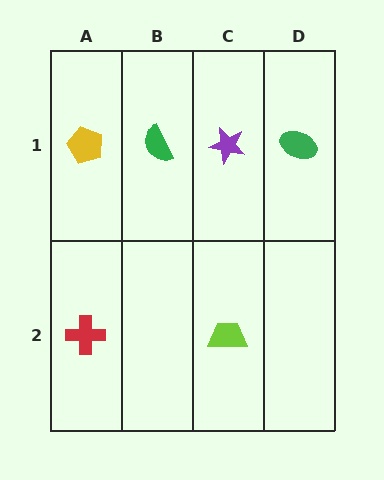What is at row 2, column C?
A lime trapezoid.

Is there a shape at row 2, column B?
No, that cell is empty.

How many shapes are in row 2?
2 shapes.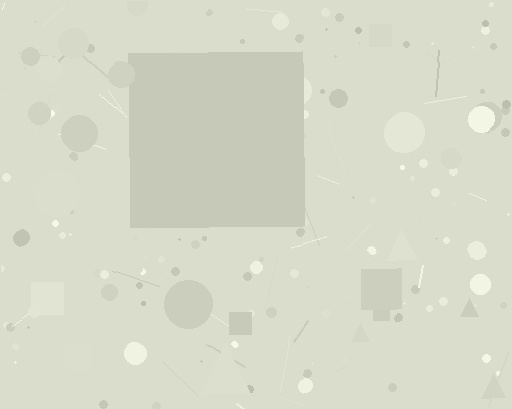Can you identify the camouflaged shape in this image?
The camouflaged shape is a square.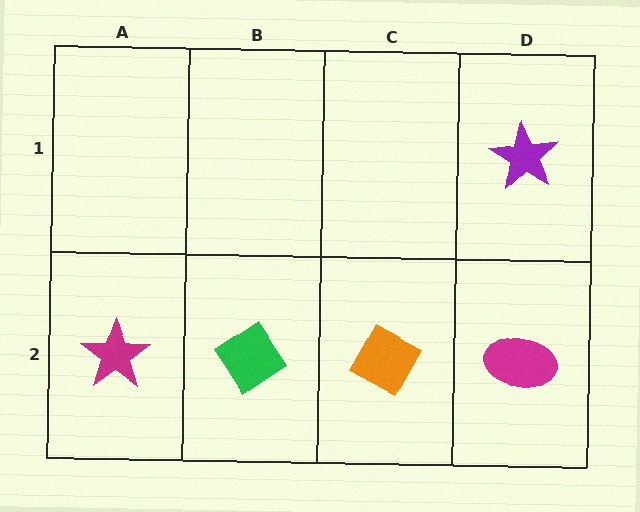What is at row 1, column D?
A purple star.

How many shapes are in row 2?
4 shapes.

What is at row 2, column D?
A magenta ellipse.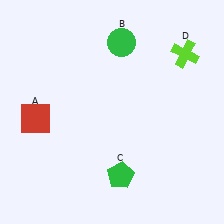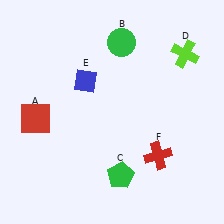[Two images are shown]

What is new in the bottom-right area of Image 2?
A red cross (F) was added in the bottom-right area of Image 2.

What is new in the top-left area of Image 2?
A blue diamond (E) was added in the top-left area of Image 2.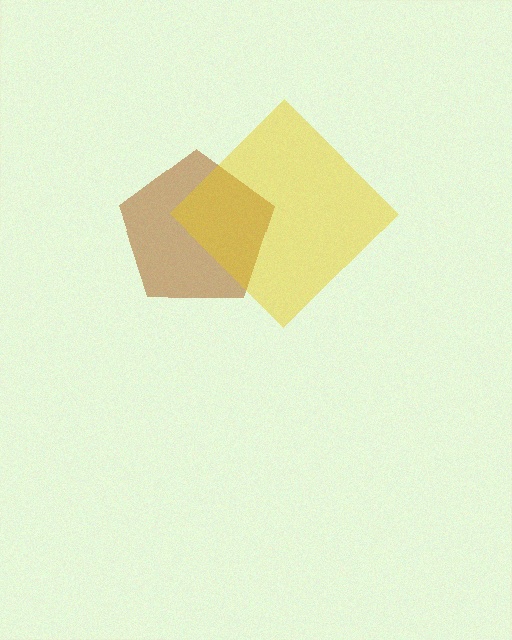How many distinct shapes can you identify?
There are 2 distinct shapes: a brown pentagon, a yellow diamond.